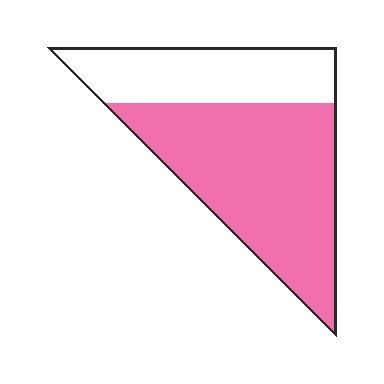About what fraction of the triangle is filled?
About two thirds (2/3).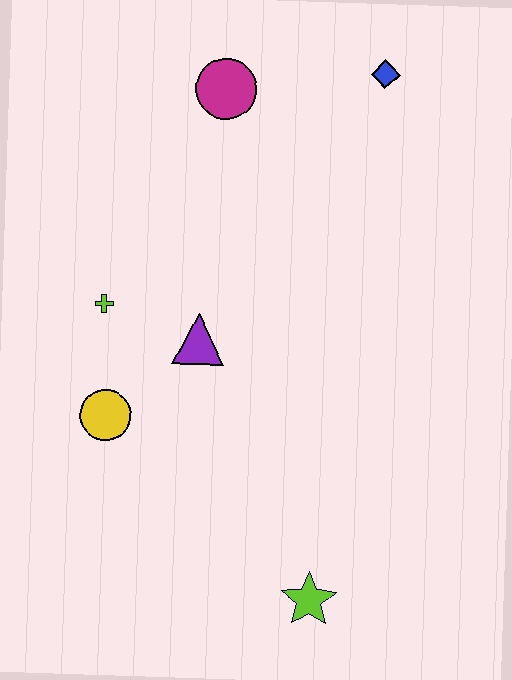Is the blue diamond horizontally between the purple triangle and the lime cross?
No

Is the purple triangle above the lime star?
Yes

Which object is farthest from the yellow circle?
The blue diamond is farthest from the yellow circle.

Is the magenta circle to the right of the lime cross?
Yes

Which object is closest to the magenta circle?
The blue diamond is closest to the magenta circle.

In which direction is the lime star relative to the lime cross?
The lime star is below the lime cross.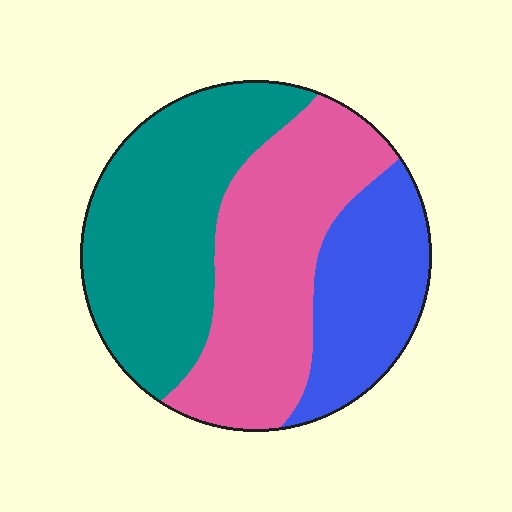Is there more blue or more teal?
Teal.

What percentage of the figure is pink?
Pink takes up about three eighths (3/8) of the figure.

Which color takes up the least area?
Blue, at roughly 25%.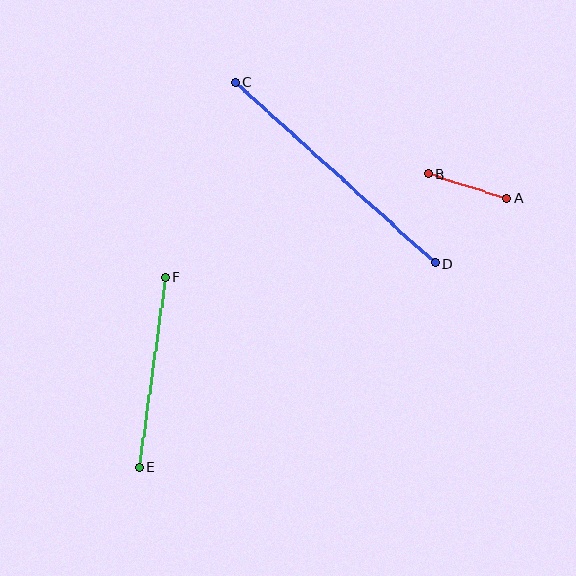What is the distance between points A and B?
The distance is approximately 83 pixels.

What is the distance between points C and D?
The distance is approximately 270 pixels.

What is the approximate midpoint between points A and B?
The midpoint is at approximately (467, 186) pixels.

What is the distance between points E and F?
The distance is approximately 191 pixels.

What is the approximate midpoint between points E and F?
The midpoint is at approximately (152, 372) pixels.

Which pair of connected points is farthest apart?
Points C and D are farthest apart.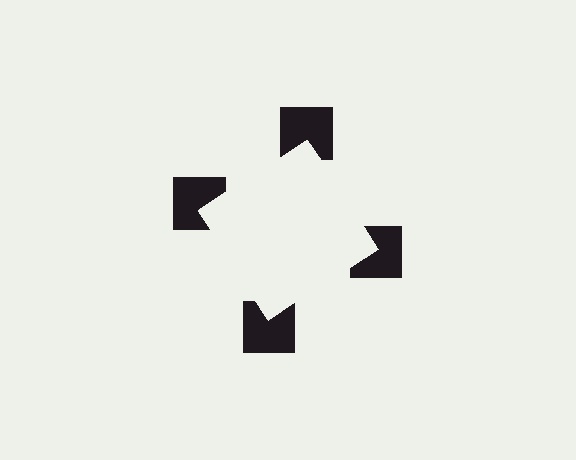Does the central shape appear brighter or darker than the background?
It typically appears slightly brighter than the background, even though no actual brightness change is drawn.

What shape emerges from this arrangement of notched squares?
An illusory square — its edges are inferred from the aligned wedge cuts in the notched squares, not physically drawn.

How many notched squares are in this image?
There are 4 — one at each vertex of the illusory square.